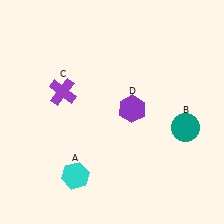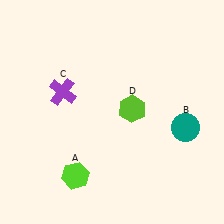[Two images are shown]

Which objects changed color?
A changed from cyan to lime. D changed from purple to lime.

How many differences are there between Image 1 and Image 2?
There are 2 differences between the two images.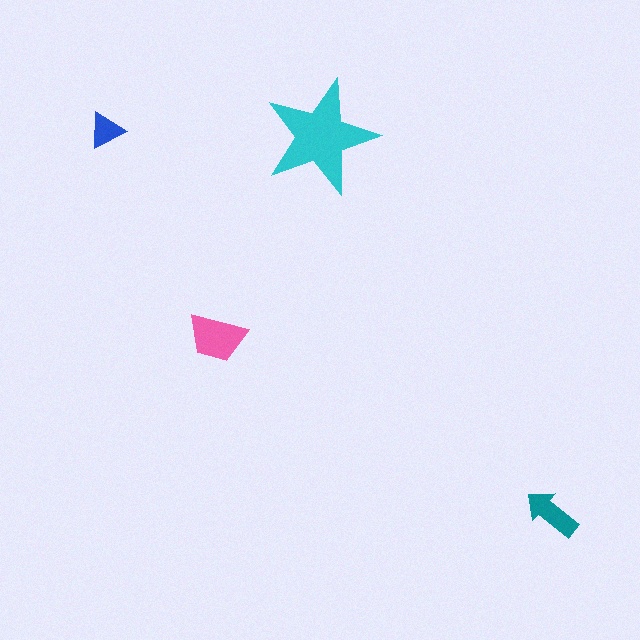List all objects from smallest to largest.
The blue triangle, the teal arrow, the pink trapezoid, the cyan star.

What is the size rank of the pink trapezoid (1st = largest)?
2nd.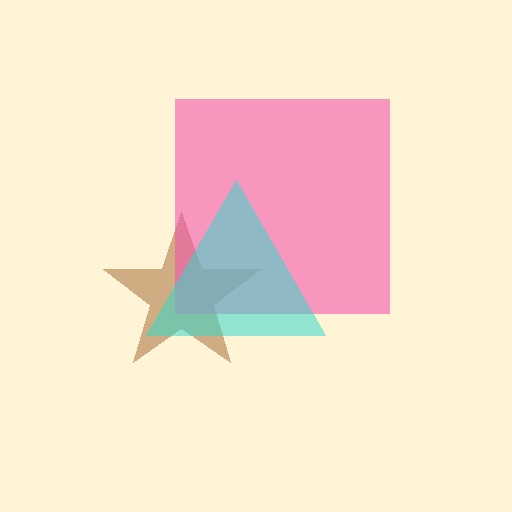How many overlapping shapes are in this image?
There are 3 overlapping shapes in the image.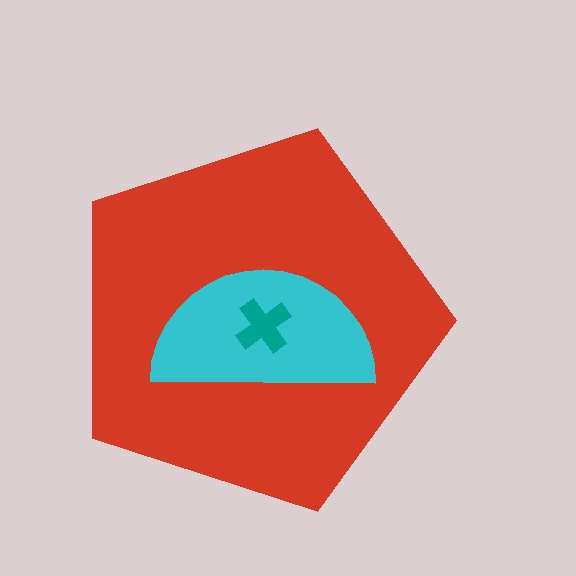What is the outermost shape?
The red pentagon.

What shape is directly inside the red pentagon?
The cyan semicircle.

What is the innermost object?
The teal cross.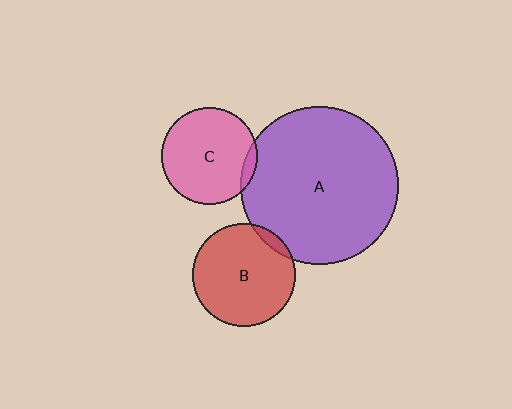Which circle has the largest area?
Circle A (purple).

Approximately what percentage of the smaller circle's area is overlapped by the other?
Approximately 5%.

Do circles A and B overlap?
Yes.